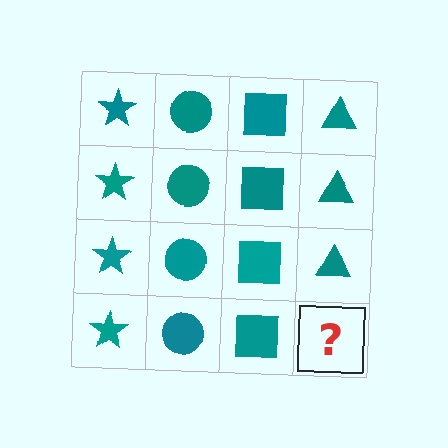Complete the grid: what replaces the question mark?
The question mark should be replaced with a teal triangle.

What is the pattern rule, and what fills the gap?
The rule is that each column has a consistent shape. The gap should be filled with a teal triangle.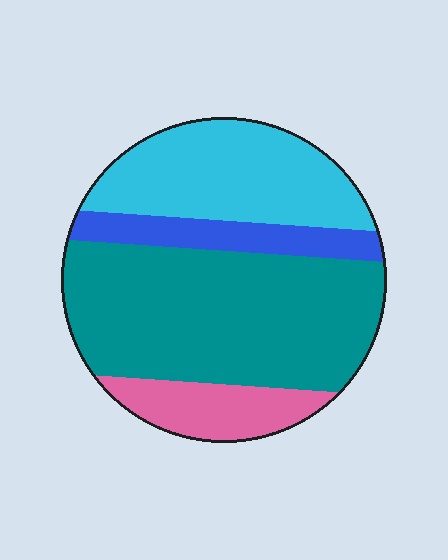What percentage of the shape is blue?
Blue takes up about one eighth (1/8) of the shape.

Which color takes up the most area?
Teal, at roughly 50%.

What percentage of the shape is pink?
Pink covers about 10% of the shape.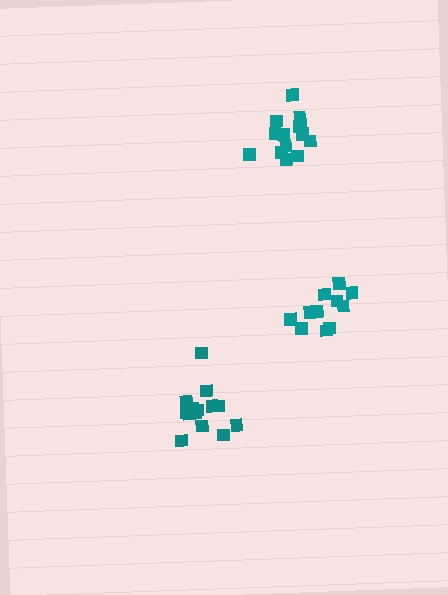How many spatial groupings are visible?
There are 3 spatial groupings.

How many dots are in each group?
Group 1: 14 dots, Group 2: 16 dots, Group 3: 11 dots (41 total).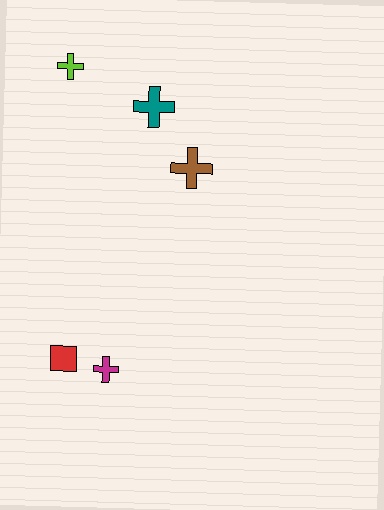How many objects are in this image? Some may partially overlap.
There are 5 objects.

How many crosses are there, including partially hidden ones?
There are 4 crosses.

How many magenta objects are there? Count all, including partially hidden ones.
There is 1 magenta object.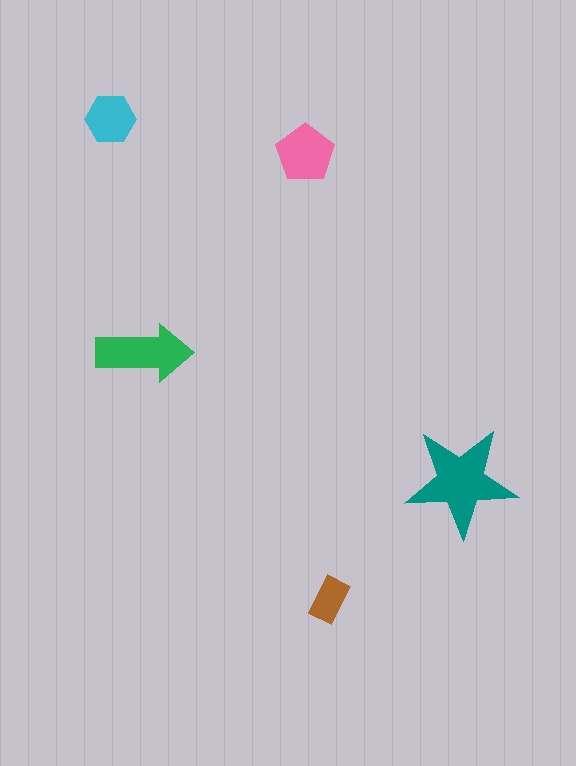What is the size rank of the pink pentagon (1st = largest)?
3rd.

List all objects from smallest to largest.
The brown rectangle, the cyan hexagon, the pink pentagon, the green arrow, the teal star.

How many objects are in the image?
There are 5 objects in the image.